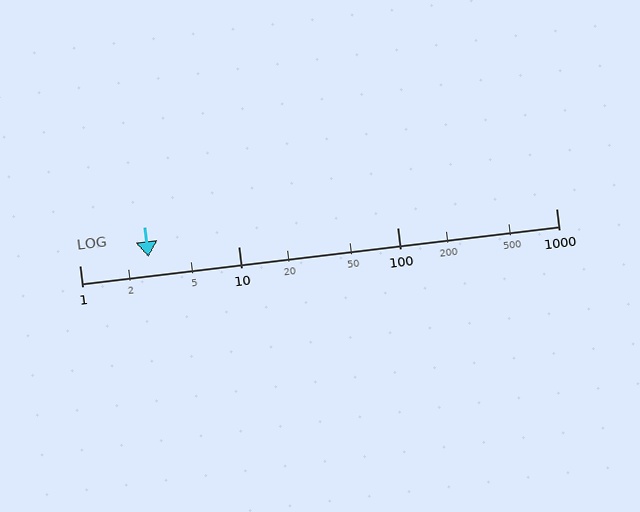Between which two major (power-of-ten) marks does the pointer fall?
The pointer is between 1 and 10.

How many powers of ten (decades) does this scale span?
The scale spans 3 decades, from 1 to 1000.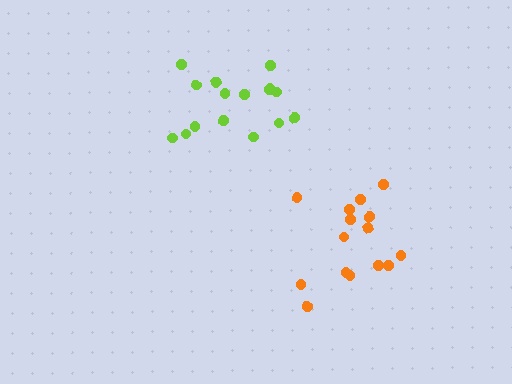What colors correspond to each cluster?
The clusters are colored: lime, orange.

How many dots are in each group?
Group 1: 16 dots, Group 2: 15 dots (31 total).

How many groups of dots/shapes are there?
There are 2 groups.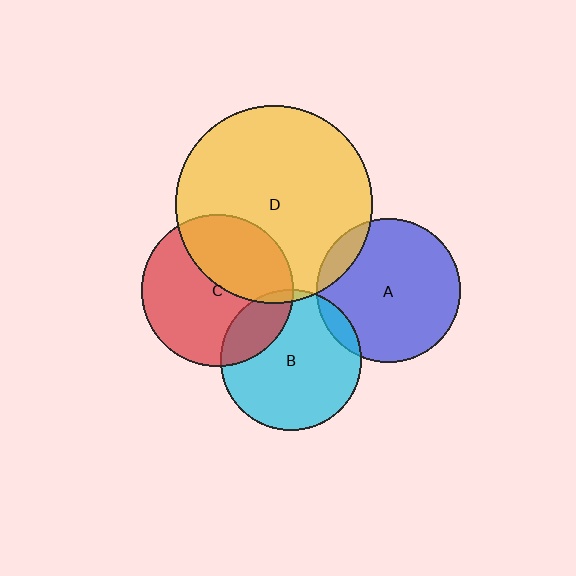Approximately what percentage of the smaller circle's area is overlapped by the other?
Approximately 40%.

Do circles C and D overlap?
Yes.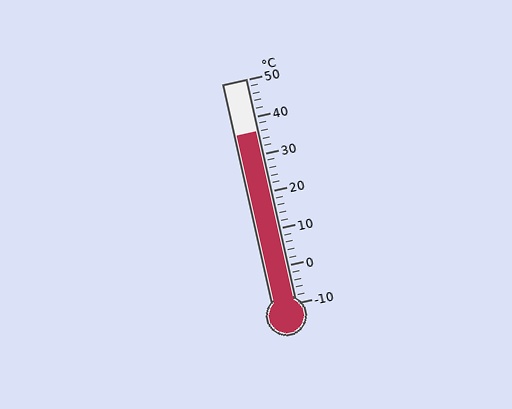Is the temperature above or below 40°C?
The temperature is below 40°C.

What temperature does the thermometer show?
The thermometer shows approximately 36°C.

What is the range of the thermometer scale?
The thermometer scale ranges from -10°C to 50°C.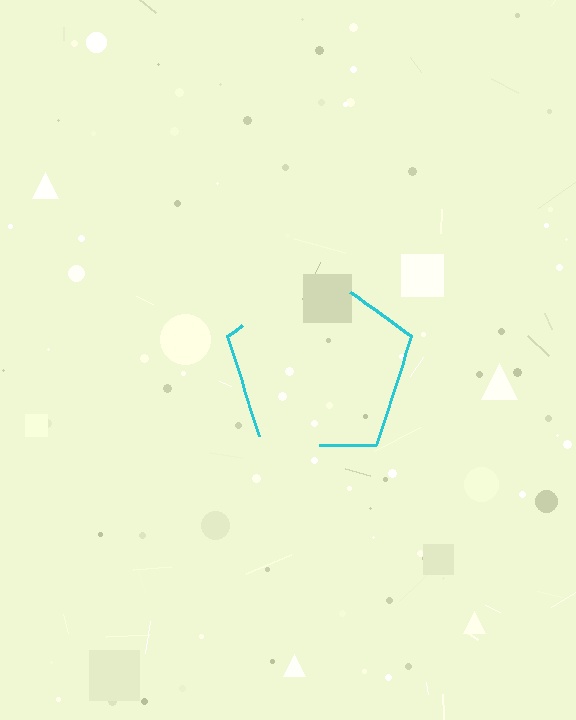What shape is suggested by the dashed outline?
The dashed outline suggests a pentagon.